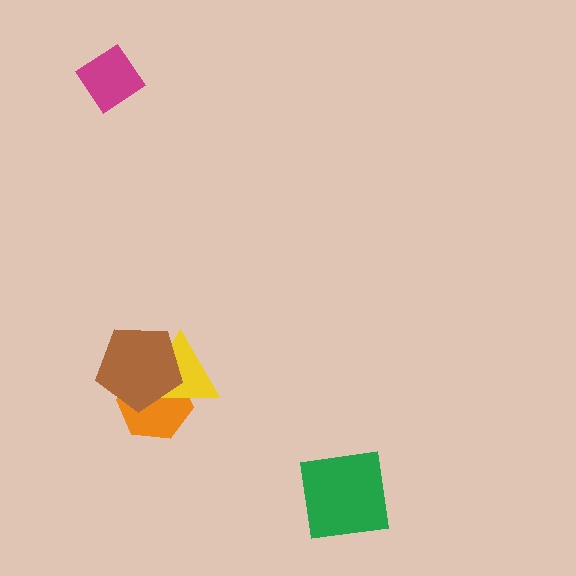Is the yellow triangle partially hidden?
Yes, it is partially covered by another shape.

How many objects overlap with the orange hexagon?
2 objects overlap with the orange hexagon.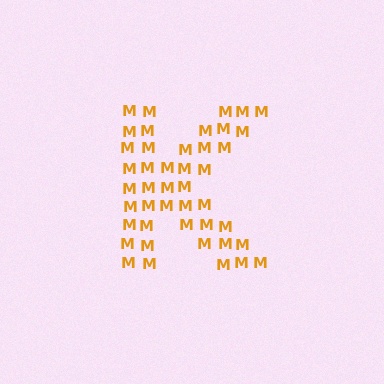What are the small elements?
The small elements are letter M's.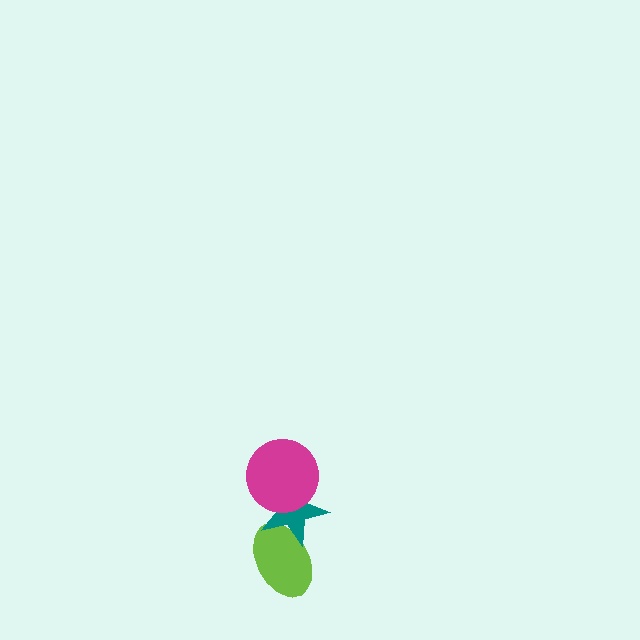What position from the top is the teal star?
The teal star is 2nd from the top.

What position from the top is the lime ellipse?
The lime ellipse is 3rd from the top.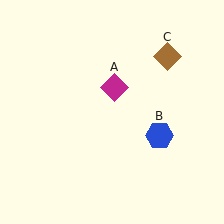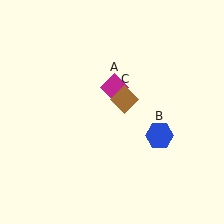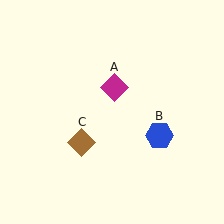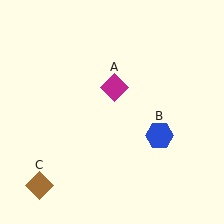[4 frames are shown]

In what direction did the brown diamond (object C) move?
The brown diamond (object C) moved down and to the left.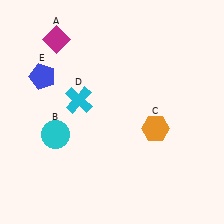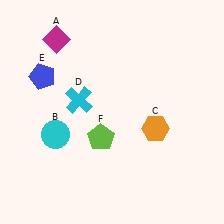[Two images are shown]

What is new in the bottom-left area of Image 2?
A lime pentagon (F) was added in the bottom-left area of Image 2.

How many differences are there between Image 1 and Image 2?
There is 1 difference between the two images.